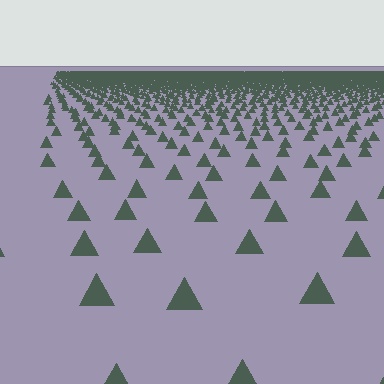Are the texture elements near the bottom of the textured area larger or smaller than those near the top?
Larger. Near the bottom, elements are closer to the viewer and appear at a bigger on-screen size.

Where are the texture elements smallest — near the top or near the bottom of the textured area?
Near the top.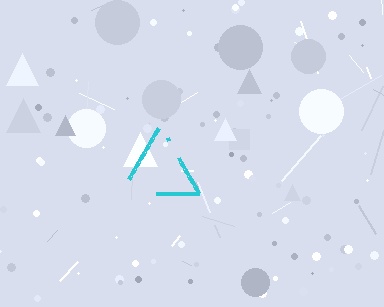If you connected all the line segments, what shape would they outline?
They would outline a triangle.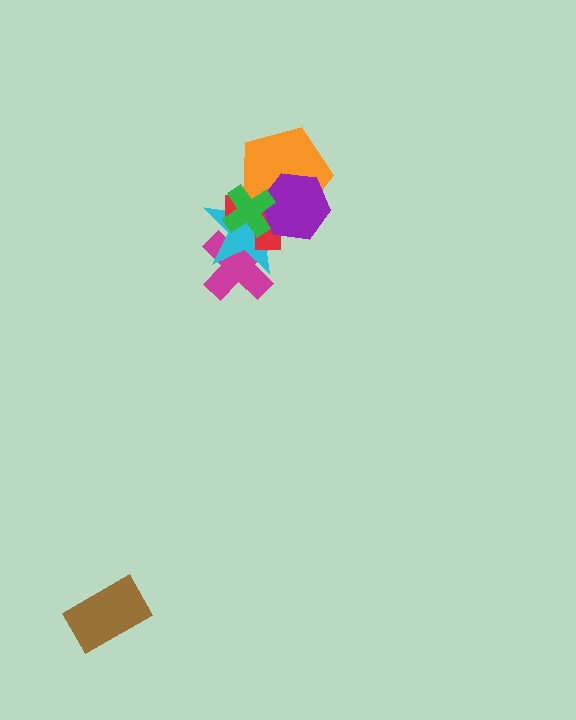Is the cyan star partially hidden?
Yes, it is partially covered by another shape.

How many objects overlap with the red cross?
5 objects overlap with the red cross.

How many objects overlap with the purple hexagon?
4 objects overlap with the purple hexagon.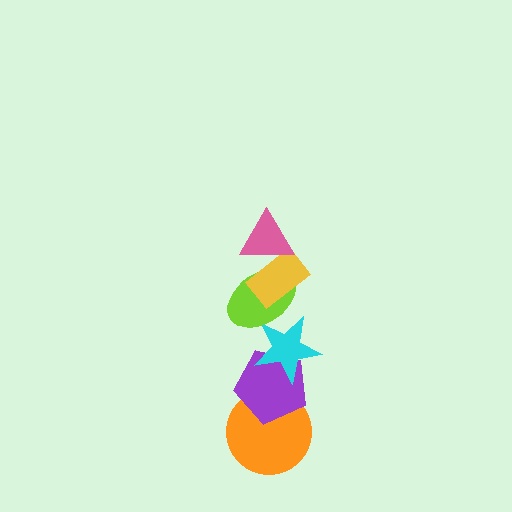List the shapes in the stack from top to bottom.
From top to bottom: the pink triangle, the yellow rectangle, the lime ellipse, the cyan star, the purple pentagon, the orange circle.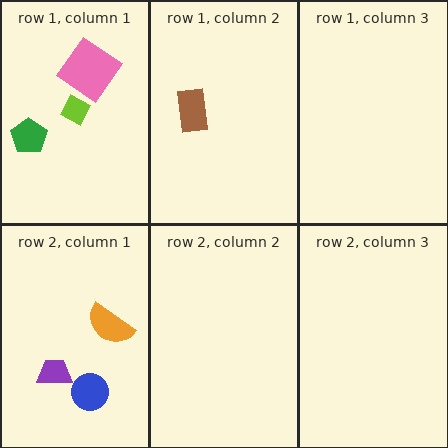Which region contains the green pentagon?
The row 1, column 1 region.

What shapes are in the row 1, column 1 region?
The lime diamond, the pink diamond, the green pentagon.